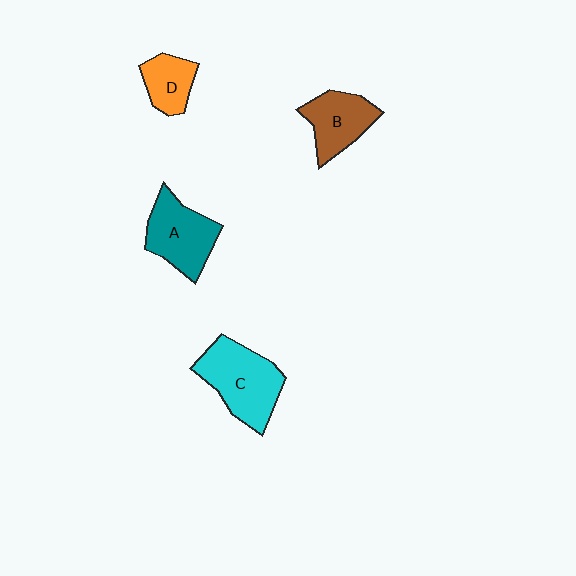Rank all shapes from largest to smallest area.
From largest to smallest: C (cyan), A (teal), B (brown), D (orange).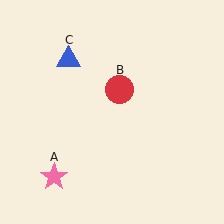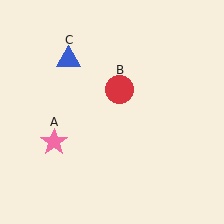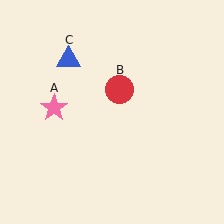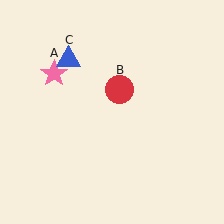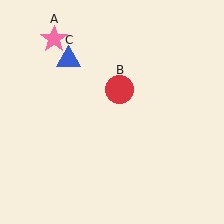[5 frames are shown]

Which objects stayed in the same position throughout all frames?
Red circle (object B) and blue triangle (object C) remained stationary.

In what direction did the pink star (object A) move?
The pink star (object A) moved up.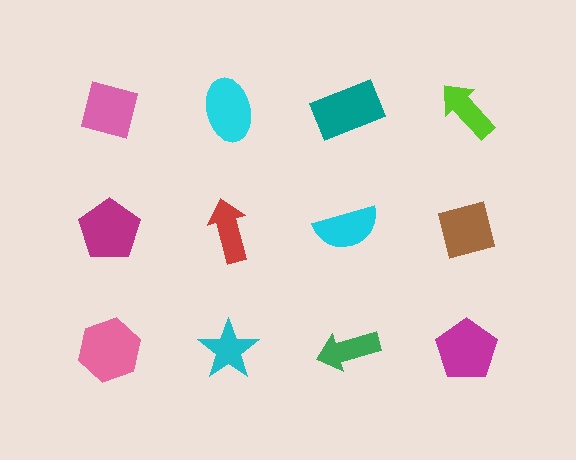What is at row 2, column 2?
A red arrow.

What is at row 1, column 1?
A pink square.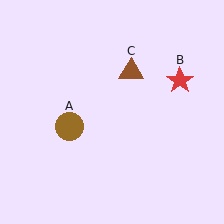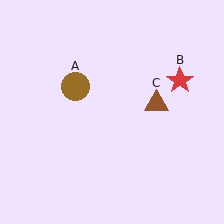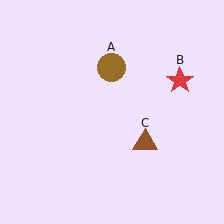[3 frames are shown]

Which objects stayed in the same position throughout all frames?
Red star (object B) remained stationary.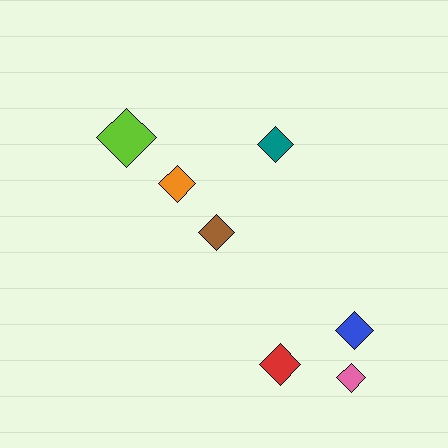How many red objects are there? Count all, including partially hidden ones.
There is 1 red object.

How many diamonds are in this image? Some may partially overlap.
There are 7 diamonds.